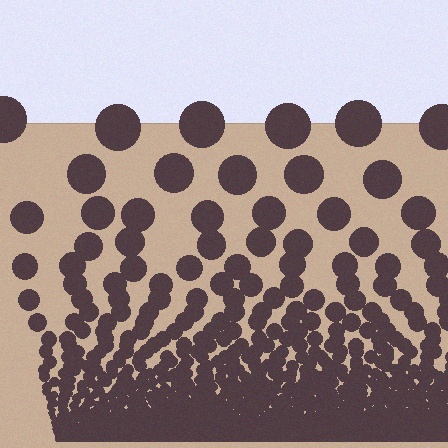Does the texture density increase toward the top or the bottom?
Density increases toward the bottom.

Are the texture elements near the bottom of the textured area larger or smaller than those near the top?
Smaller. The gradient is inverted — elements near the bottom are smaller and denser.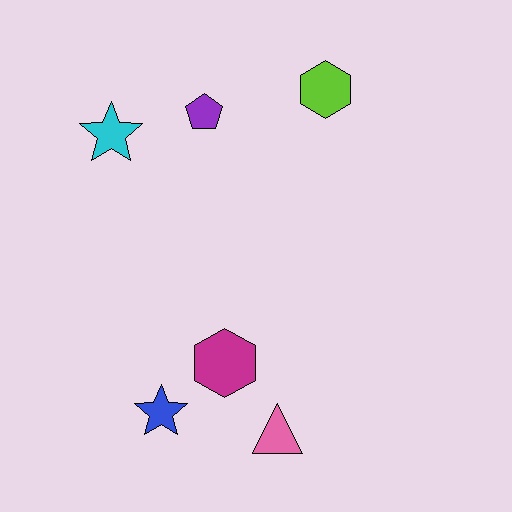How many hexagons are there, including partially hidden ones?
There are 2 hexagons.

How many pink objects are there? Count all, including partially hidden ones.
There is 1 pink object.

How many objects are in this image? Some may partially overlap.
There are 6 objects.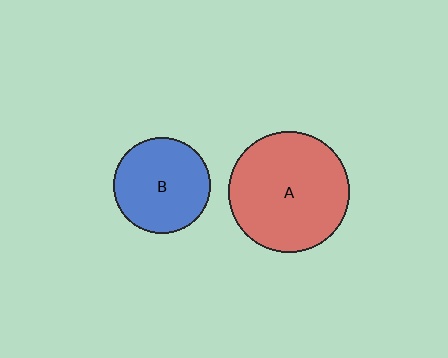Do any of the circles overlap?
No, none of the circles overlap.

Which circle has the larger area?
Circle A (red).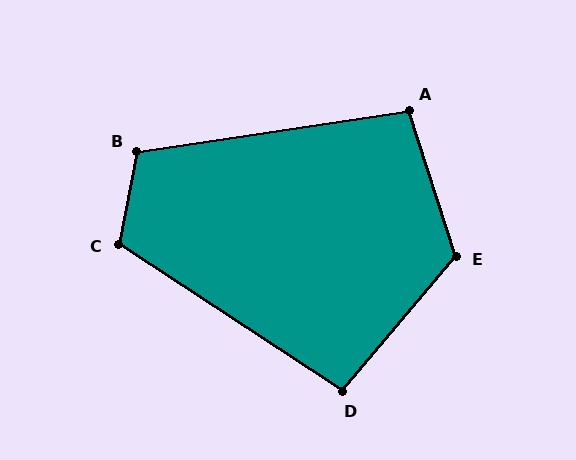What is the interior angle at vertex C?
Approximately 112 degrees (obtuse).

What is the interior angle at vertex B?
Approximately 110 degrees (obtuse).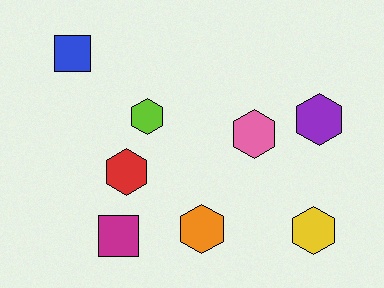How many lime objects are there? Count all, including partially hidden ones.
There is 1 lime object.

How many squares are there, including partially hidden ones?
There are 2 squares.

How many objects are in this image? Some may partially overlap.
There are 8 objects.